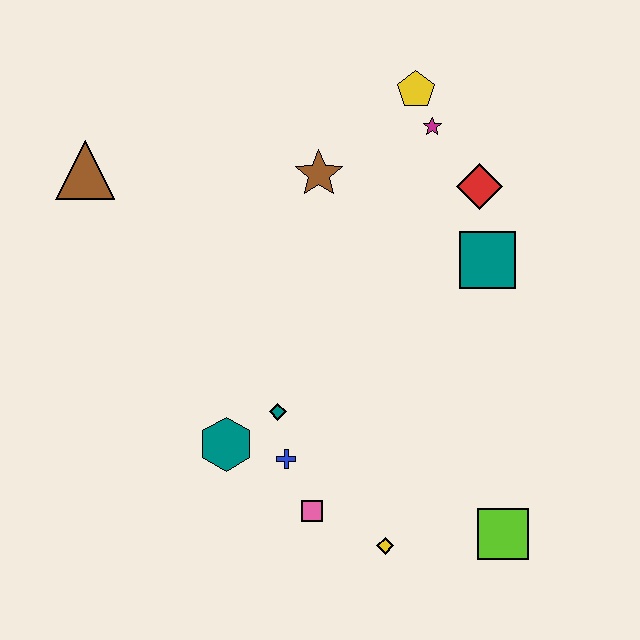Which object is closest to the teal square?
The red diamond is closest to the teal square.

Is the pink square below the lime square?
No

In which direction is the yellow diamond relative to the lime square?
The yellow diamond is to the left of the lime square.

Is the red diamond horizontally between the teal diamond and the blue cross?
No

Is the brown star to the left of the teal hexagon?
No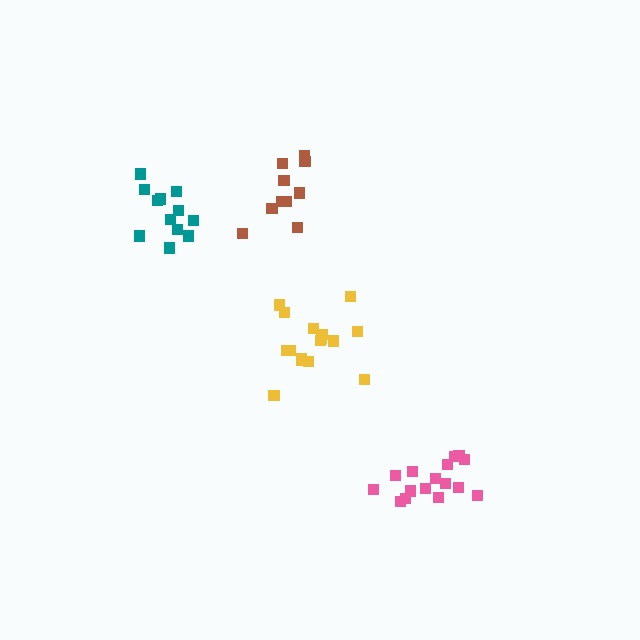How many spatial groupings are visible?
There are 4 spatial groupings.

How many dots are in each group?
Group 1: 12 dots, Group 2: 16 dots, Group 3: 16 dots, Group 4: 11 dots (55 total).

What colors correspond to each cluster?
The clusters are colored: teal, yellow, pink, brown.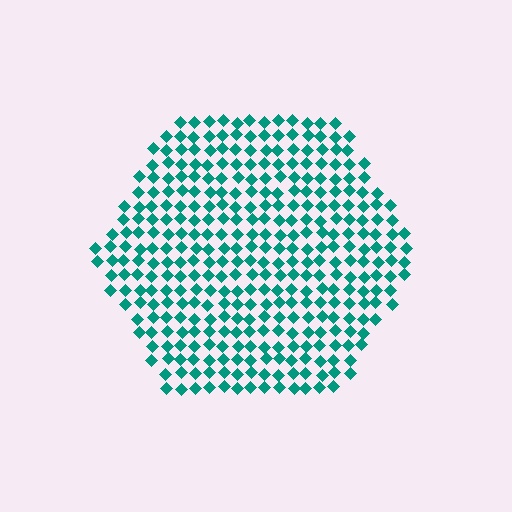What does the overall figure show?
The overall figure shows a hexagon.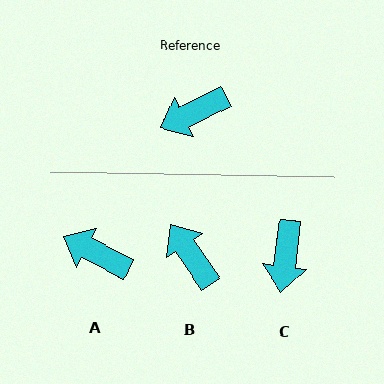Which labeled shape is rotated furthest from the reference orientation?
B, about 82 degrees away.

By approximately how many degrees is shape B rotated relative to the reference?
Approximately 82 degrees clockwise.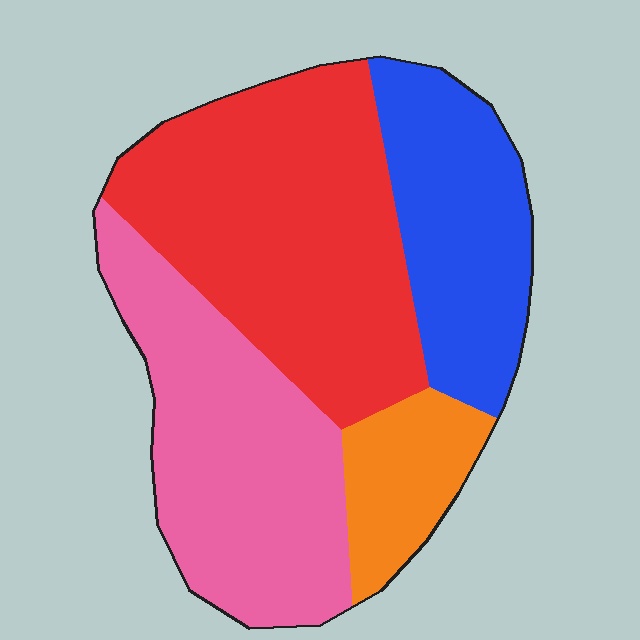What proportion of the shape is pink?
Pink takes up about one third (1/3) of the shape.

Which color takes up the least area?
Orange, at roughly 10%.